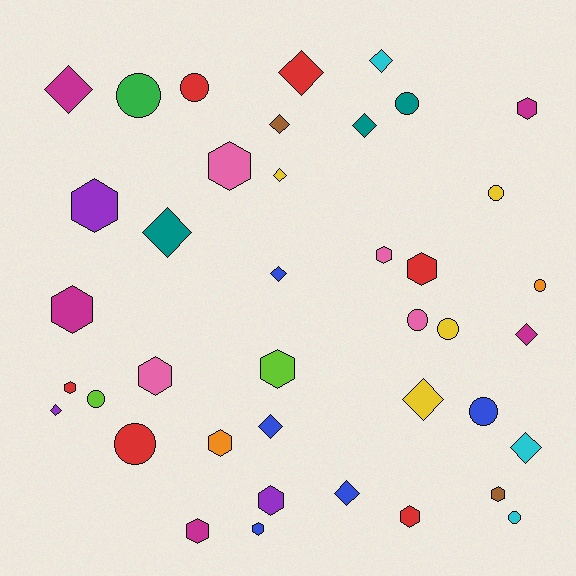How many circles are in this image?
There are 11 circles.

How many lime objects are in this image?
There are 2 lime objects.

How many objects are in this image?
There are 40 objects.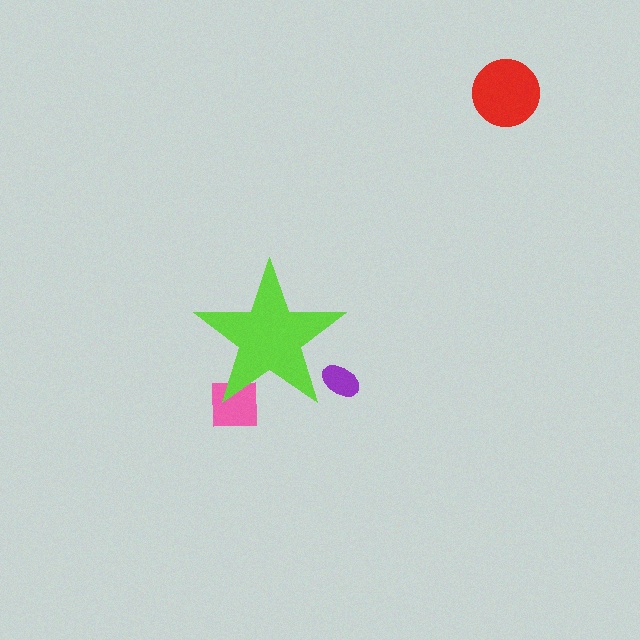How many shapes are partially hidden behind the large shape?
2 shapes are partially hidden.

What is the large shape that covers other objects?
A lime star.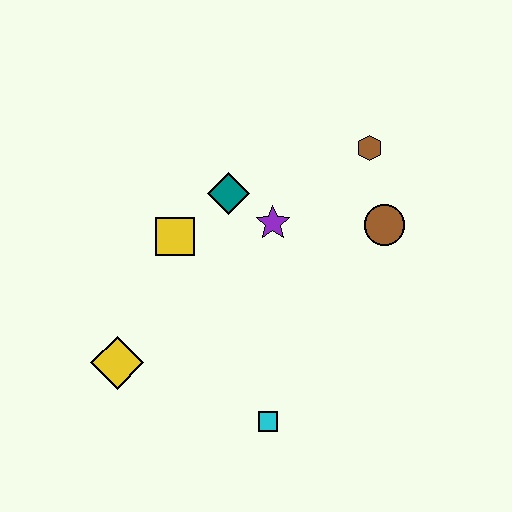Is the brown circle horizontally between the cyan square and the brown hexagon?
No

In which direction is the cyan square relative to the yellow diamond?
The cyan square is to the right of the yellow diamond.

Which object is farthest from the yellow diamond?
The brown hexagon is farthest from the yellow diamond.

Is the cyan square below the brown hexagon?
Yes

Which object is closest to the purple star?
The teal diamond is closest to the purple star.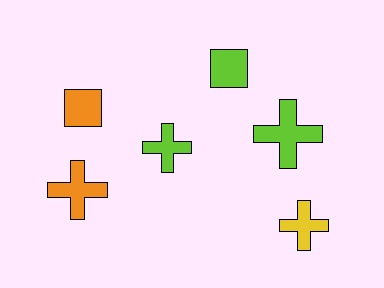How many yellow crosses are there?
There is 1 yellow cross.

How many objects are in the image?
There are 6 objects.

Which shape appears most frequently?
Cross, with 4 objects.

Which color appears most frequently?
Lime, with 3 objects.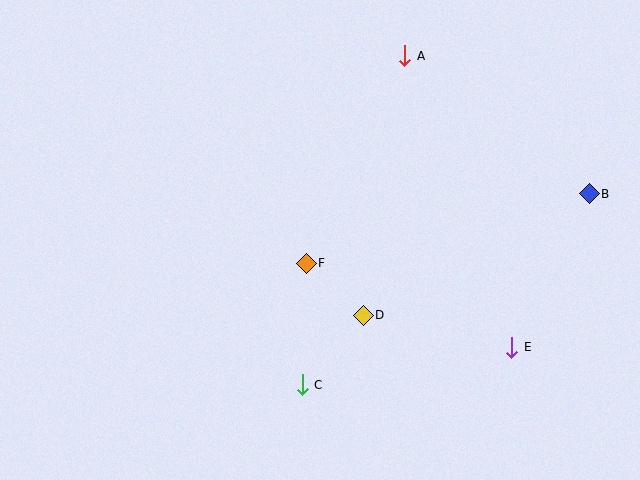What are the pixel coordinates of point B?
Point B is at (589, 194).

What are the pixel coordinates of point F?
Point F is at (306, 263).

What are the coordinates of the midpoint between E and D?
The midpoint between E and D is at (438, 331).